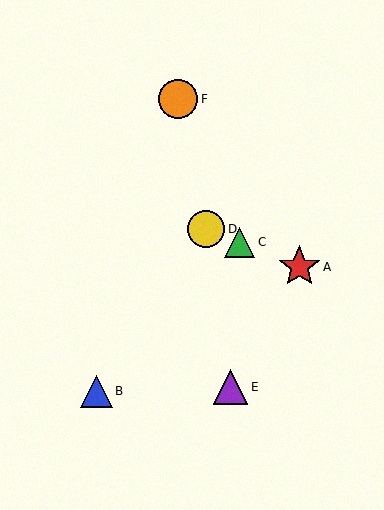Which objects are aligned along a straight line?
Objects A, C, D are aligned along a straight line.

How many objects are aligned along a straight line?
3 objects (A, C, D) are aligned along a straight line.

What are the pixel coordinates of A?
Object A is at (299, 267).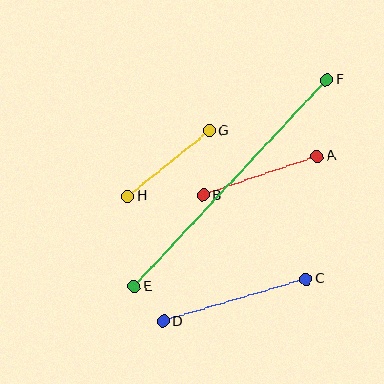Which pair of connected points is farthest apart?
Points E and F are farthest apart.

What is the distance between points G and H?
The distance is approximately 104 pixels.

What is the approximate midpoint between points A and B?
The midpoint is at approximately (260, 176) pixels.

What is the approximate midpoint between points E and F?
The midpoint is at approximately (230, 183) pixels.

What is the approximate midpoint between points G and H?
The midpoint is at approximately (169, 164) pixels.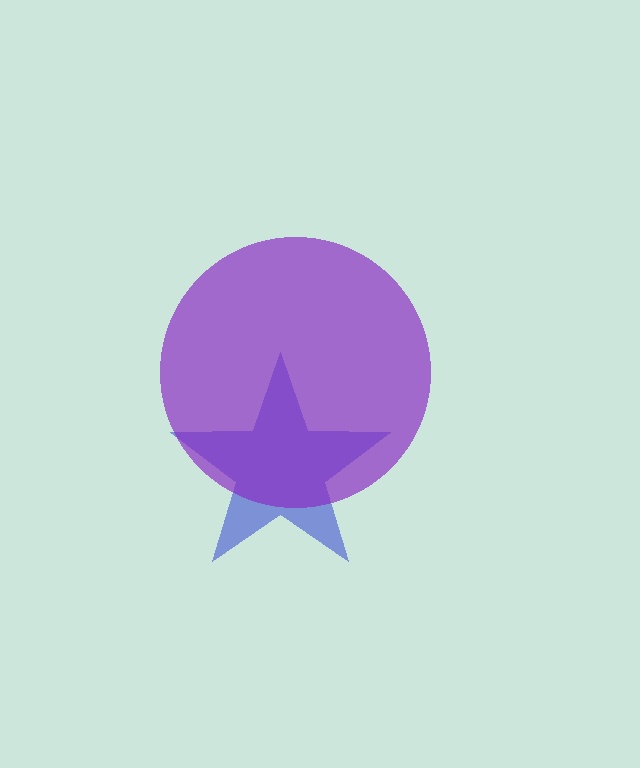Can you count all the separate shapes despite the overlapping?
Yes, there are 2 separate shapes.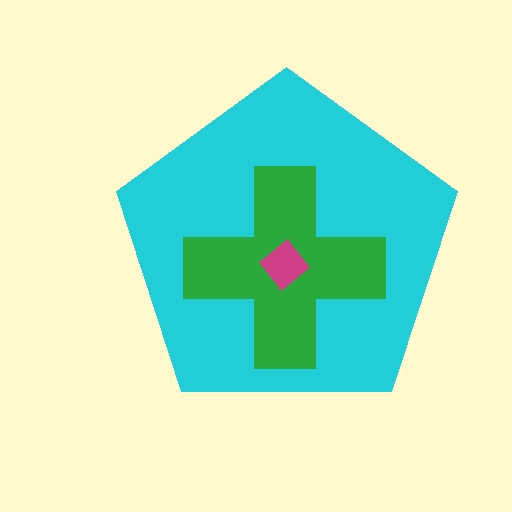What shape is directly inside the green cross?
The magenta diamond.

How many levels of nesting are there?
3.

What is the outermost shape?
The cyan pentagon.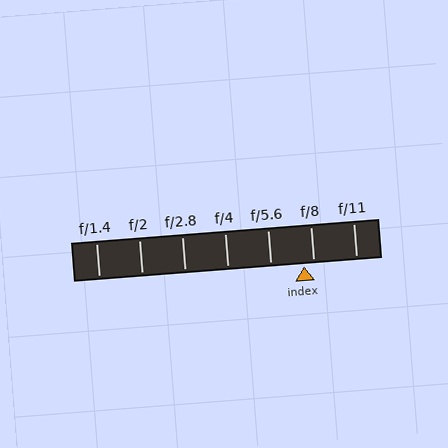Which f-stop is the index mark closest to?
The index mark is closest to f/8.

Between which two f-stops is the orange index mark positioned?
The index mark is between f/5.6 and f/8.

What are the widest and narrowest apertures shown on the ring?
The widest aperture shown is f/1.4 and the narrowest is f/11.